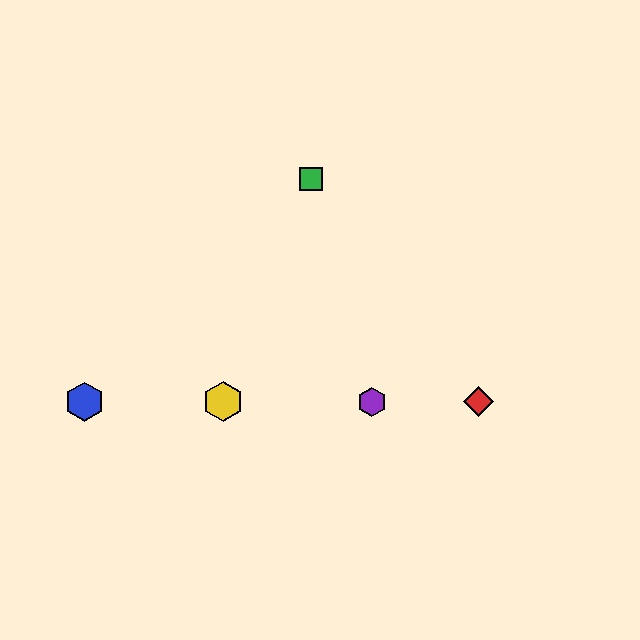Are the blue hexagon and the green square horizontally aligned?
No, the blue hexagon is at y≈402 and the green square is at y≈179.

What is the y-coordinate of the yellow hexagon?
The yellow hexagon is at y≈402.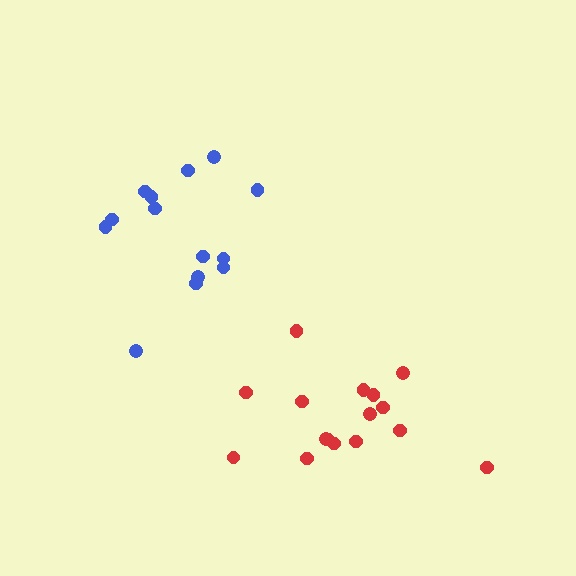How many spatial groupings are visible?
There are 2 spatial groupings.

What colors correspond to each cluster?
The clusters are colored: red, blue.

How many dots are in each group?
Group 1: 16 dots, Group 2: 14 dots (30 total).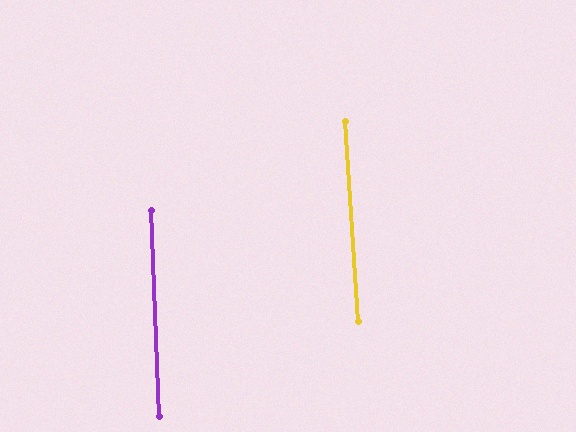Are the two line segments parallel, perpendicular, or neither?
Parallel — their directions differ by only 1.7°.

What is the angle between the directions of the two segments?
Approximately 2 degrees.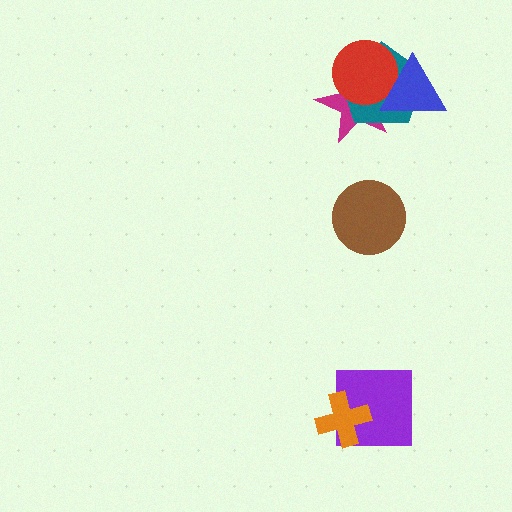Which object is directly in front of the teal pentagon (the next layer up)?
The red circle is directly in front of the teal pentagon.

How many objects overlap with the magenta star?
3 objects overlap with the magenta star.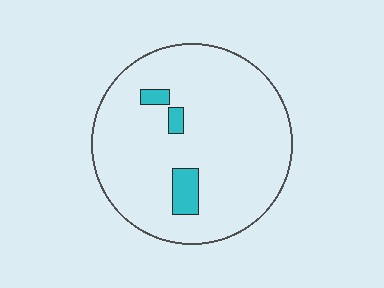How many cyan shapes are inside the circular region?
3.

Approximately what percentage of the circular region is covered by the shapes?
Approximately 5%.